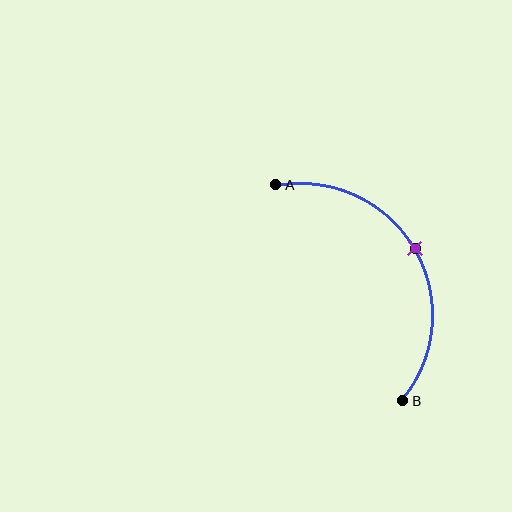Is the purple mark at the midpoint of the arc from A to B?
Yes. The purple mark lies on the arc at equal arc-length from both A and B — it is the arc midpoint.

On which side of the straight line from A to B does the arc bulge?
The arc bulges to the right of the straight line connecting A and B.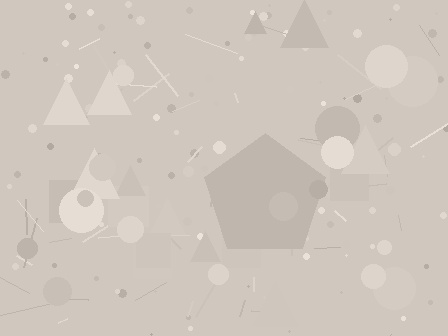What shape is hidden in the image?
A pentagon is hidden in the image.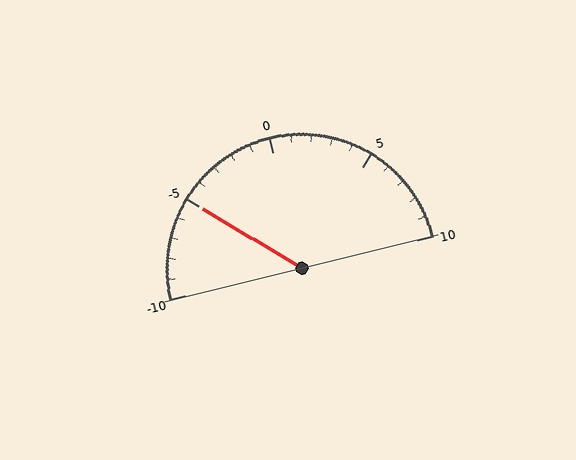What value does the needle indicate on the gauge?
The needle indicates approximately -5.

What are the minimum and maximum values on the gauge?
The gauge ranges from -10 to 10.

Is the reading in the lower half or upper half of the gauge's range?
The reading is in the lower half of the range (-10 to 10).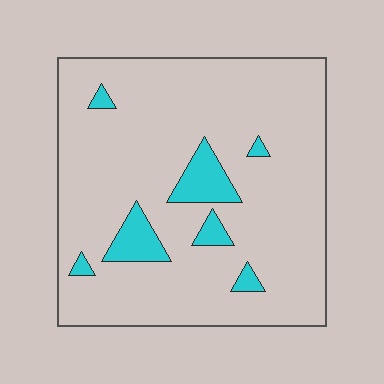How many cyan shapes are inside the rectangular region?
7.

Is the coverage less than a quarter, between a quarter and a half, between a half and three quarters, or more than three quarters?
Less than a quarter.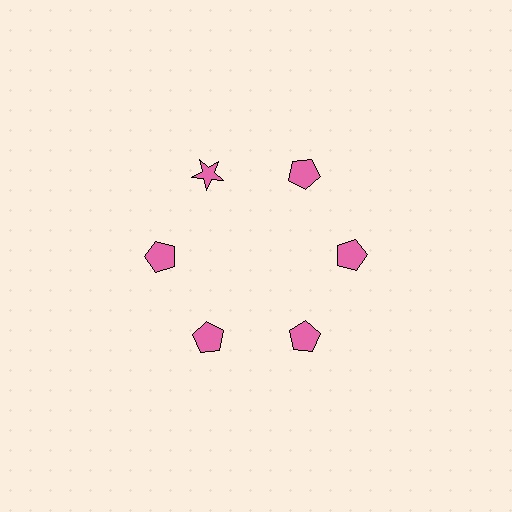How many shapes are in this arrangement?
There are 6 shapes arranged in a ring pattern.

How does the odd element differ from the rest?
It has a different shape: star instead of pentagon.